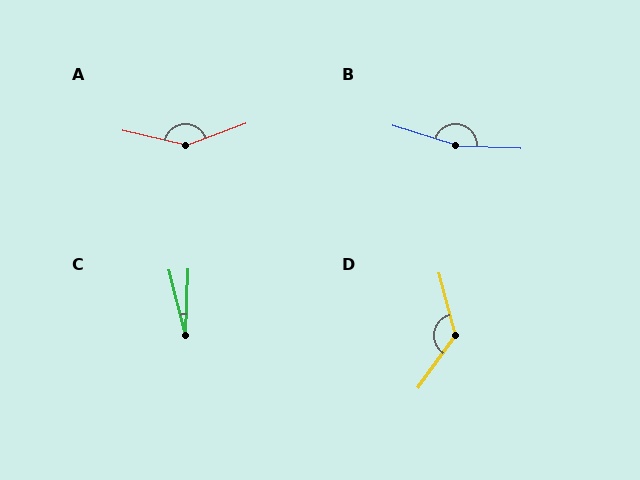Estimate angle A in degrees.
Approximately 146 degrees.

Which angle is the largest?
B, at approximately 165 degrees.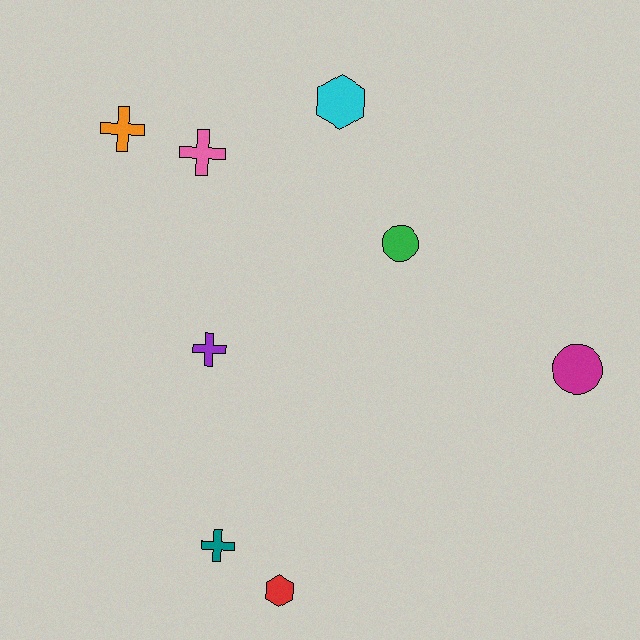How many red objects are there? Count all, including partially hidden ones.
There is 1 red object.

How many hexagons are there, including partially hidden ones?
There are 2 hexagons.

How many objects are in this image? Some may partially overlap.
There are 8 objects.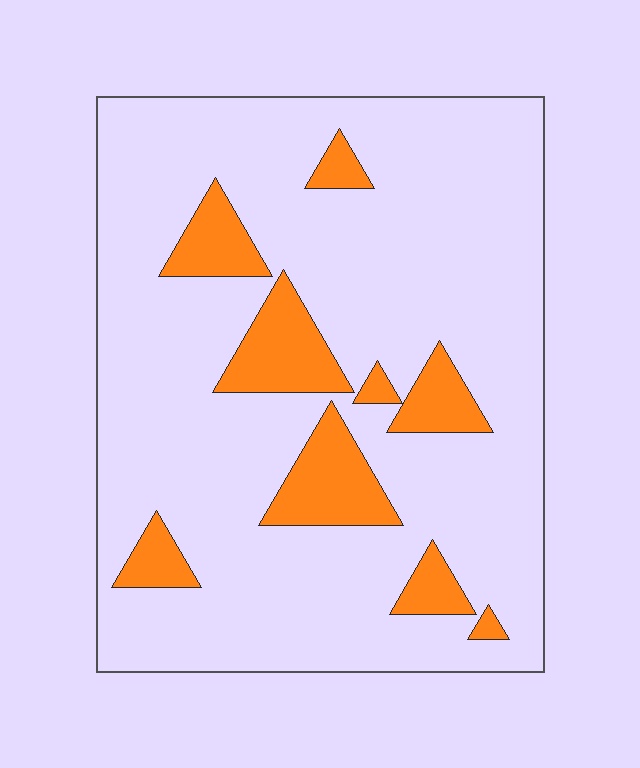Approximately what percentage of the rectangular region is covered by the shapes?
Approximately 15%.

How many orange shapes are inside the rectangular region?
9.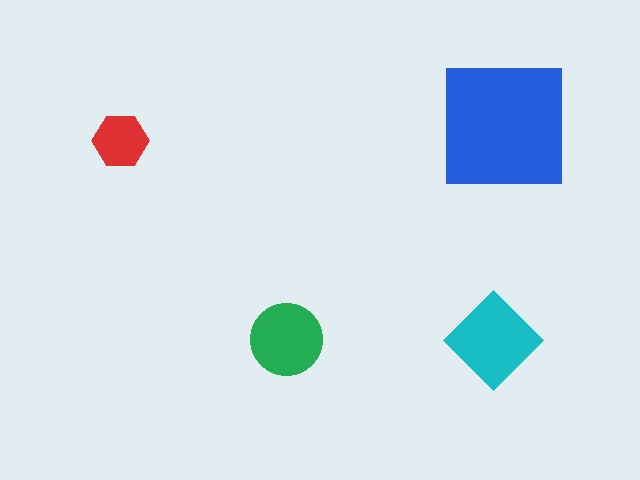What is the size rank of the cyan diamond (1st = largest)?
2nd.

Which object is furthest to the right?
The blue square is rightmost.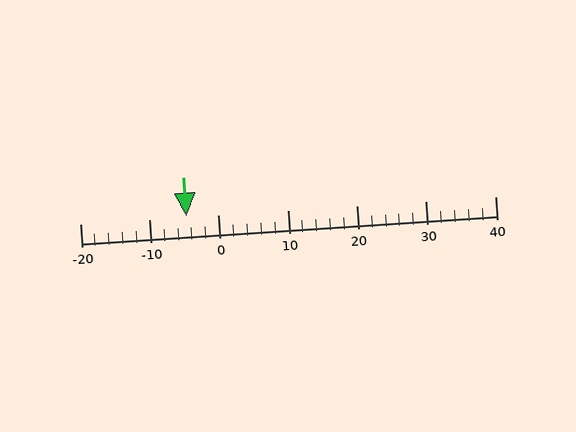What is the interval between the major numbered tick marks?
The major tick marks are spaced 10 units apart.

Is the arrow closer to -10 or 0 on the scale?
The arrow is closer to 0.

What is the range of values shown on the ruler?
The ruler shows values from -20 to 40.